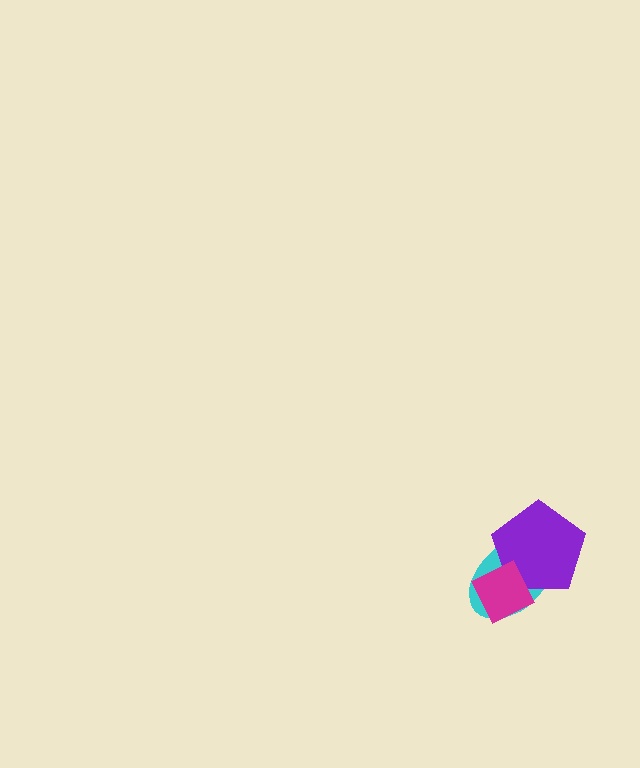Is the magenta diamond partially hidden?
No, no other shape covers it.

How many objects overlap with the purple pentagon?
2 objects overlap with the purple pentagon.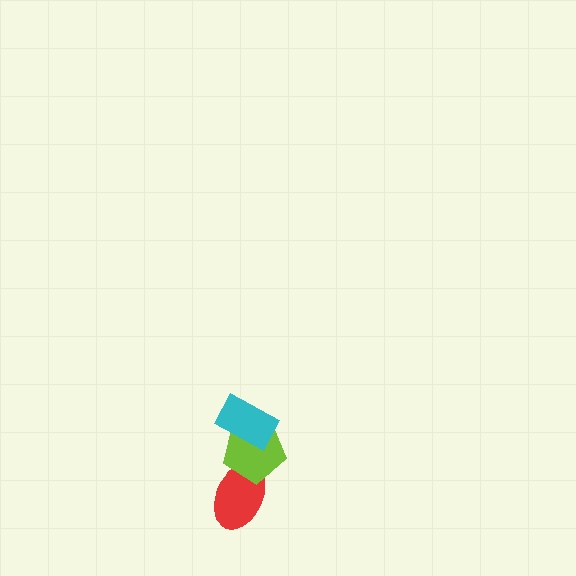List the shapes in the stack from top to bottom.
From top to bottom: the cyan rectangle, the lime pentagon, the red ellipse.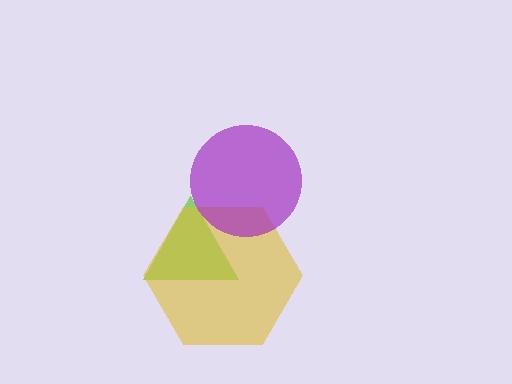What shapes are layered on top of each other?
The layered shapes are: a lime triangle, a yellow hexagon, a purple circle.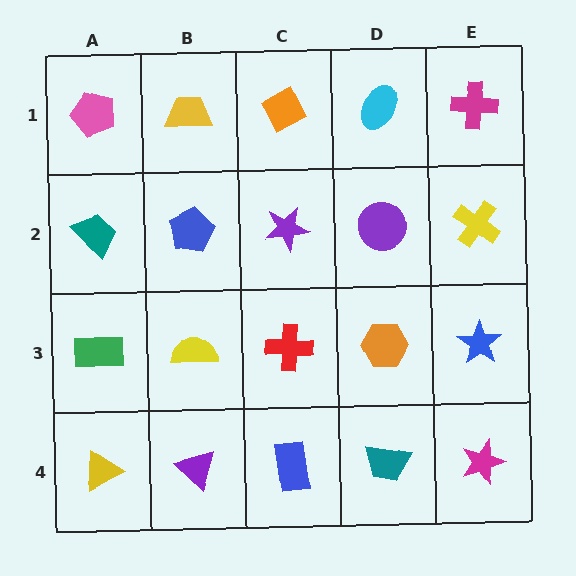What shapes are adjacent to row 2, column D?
A cyan ellipse (row 1, column D), an orange hexagon (row 3, column D), a purple star (row 2, column C), a yellow cross (row 2, column E).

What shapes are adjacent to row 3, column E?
A yellow cross (row 2, column E), a magenta star (row 4, column E), an orange hexagon (row 3, column D).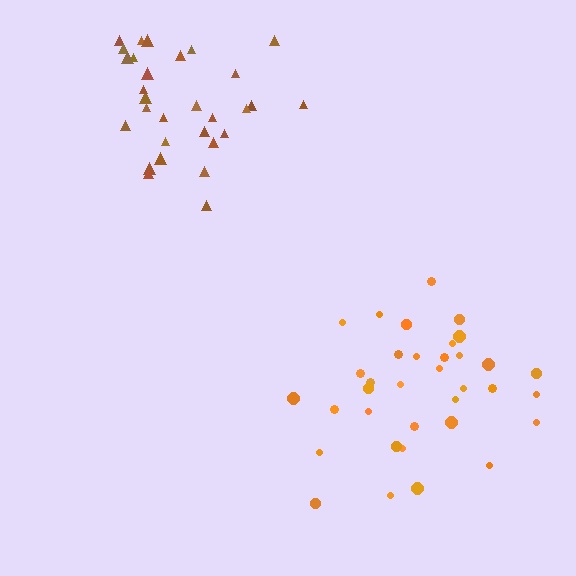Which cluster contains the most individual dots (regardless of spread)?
Orange (35).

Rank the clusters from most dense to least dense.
brown, orange.